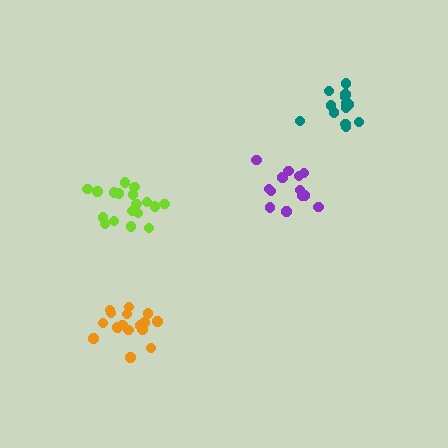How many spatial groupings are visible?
There are 4 spatial groupings.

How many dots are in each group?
Group 1: 13 dots, Group 2: 16 dots, Group 3: 13 dots, Group 4: 18 dots (60 total).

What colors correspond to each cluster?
The clusters are colored: purple, orange, teal, lime.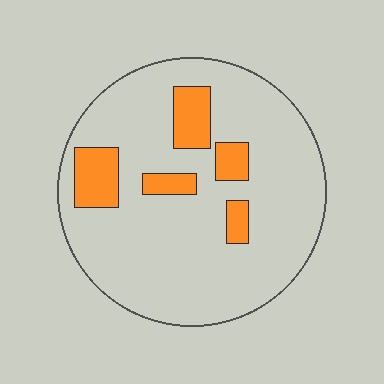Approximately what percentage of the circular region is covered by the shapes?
Approximately 15%.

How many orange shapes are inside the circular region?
5.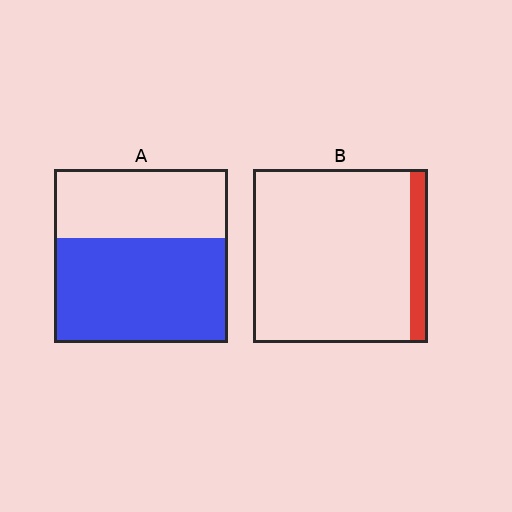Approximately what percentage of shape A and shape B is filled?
A is approximately 60% and B is approximately 10%.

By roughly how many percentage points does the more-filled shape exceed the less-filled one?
By roughly 50 percentage points (A over B).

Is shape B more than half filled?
No.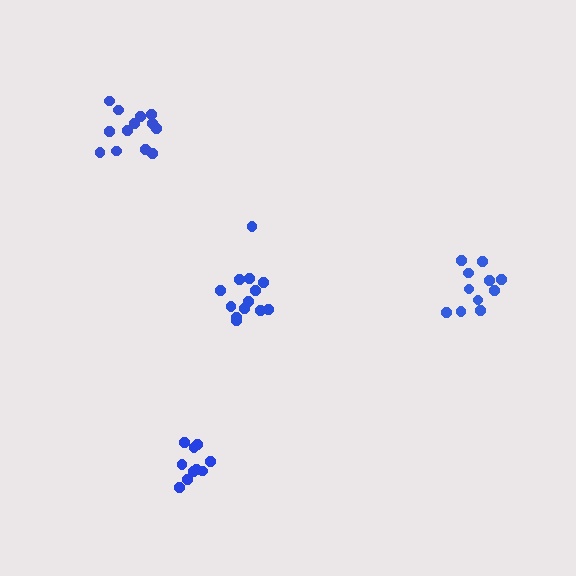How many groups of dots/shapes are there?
There are 4 groups.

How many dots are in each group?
Group 1: 13 dots, Group 2: 13 dots, Group 3: 11 dots, Group 4: 10 dots (47 total).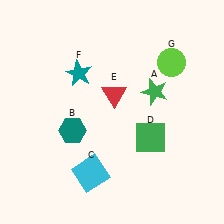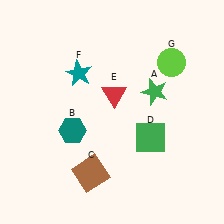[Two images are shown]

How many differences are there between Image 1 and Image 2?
There is 1 difference between the two images.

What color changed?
The square (C) changed from cyan in Image 1 to brown in Image 2.